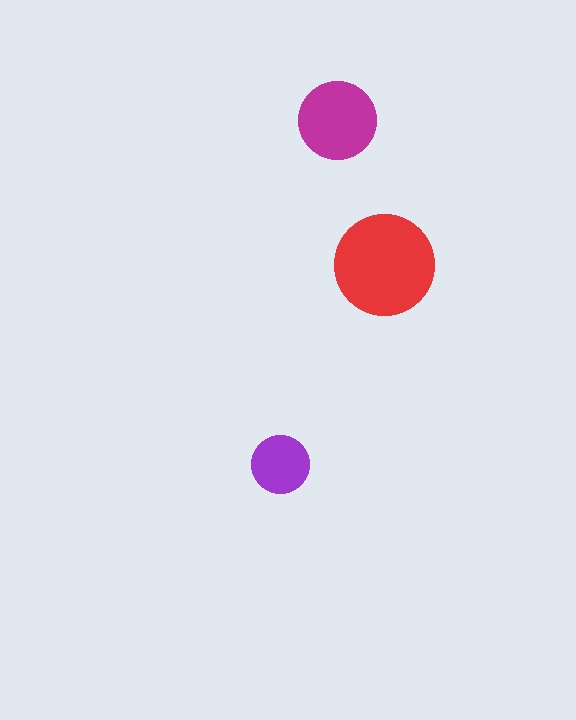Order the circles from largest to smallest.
the red one, the magenta one, the purple one.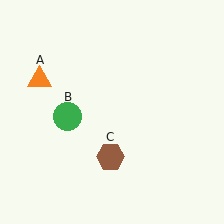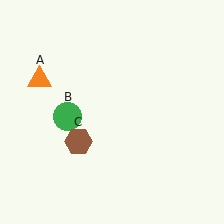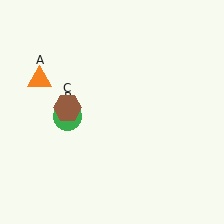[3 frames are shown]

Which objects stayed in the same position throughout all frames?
Orange triangle (object A) and green circle (object B) remained stationary.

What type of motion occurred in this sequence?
The brown hexagon (object C) rotated clockwise around the center of the scene.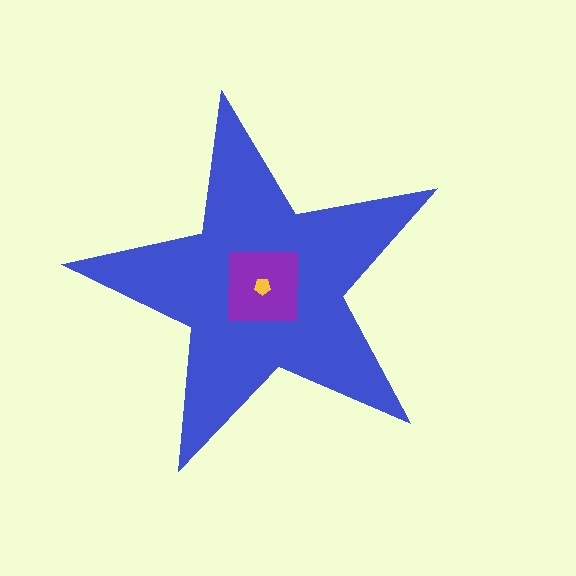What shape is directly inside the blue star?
The purple square.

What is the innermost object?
The yellow pentagon.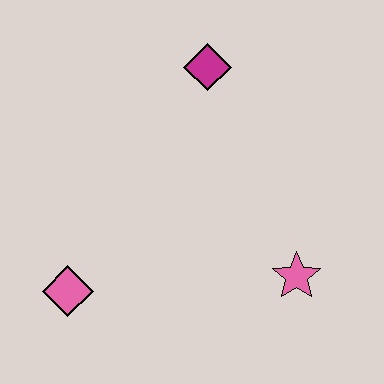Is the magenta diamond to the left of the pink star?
Yes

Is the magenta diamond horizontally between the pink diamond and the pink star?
Yes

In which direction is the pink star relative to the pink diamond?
The pink star is to the right of the pink diamond.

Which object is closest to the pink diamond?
The pink star is closest to the pink diamond.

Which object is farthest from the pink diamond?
The magenta diamond is farthest from the pink diamond.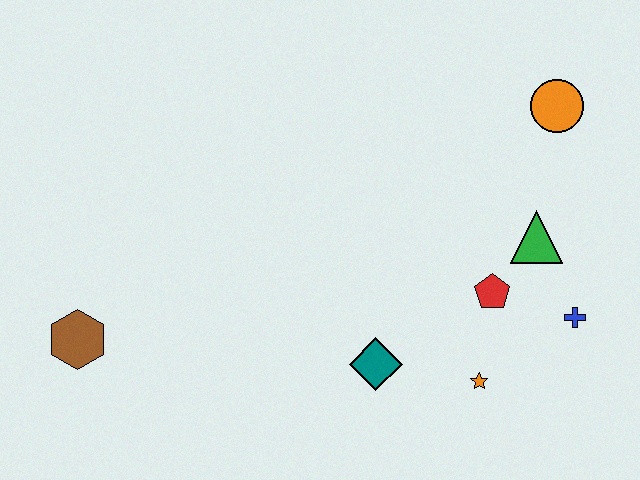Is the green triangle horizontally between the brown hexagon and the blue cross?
Yes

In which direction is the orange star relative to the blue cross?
The orange star is to the left of the blue cross.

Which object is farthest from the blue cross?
The brown hexagon is farthest from the blue cross.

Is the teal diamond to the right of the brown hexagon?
Yes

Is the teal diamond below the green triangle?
Yes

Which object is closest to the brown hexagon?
The teal diamond is closest to the brown hexagon.